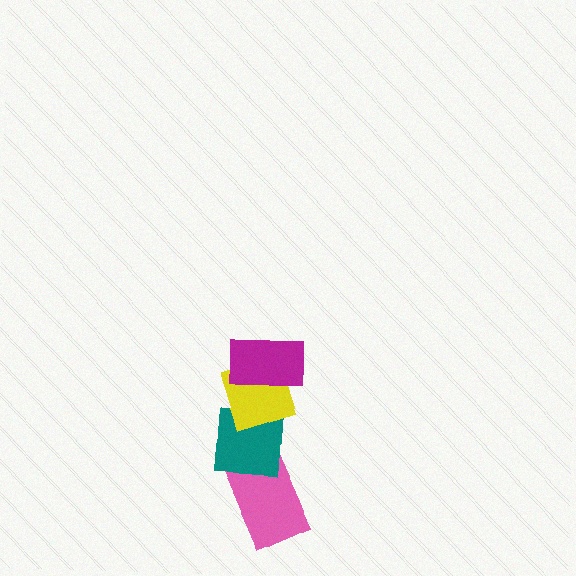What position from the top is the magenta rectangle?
The magenta rectangle is 1st from the top.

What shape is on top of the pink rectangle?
The teal square is on top of the pink rectangle.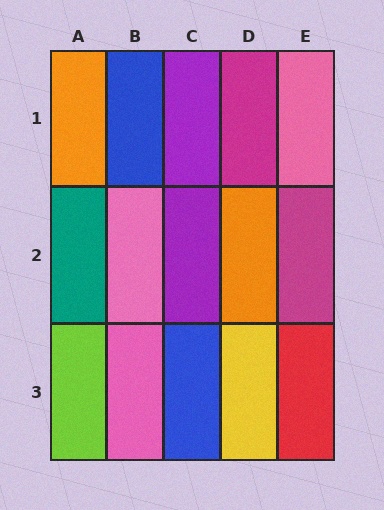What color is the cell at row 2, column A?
Teal.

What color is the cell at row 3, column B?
Pink.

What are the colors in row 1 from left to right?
Orange, blue, purple, magenta, pink.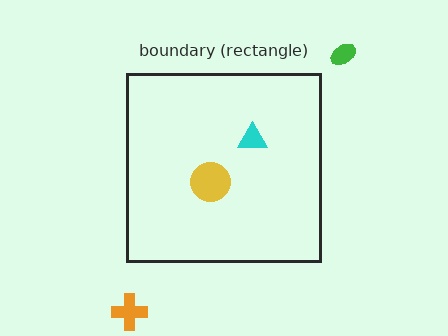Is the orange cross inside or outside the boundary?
Outside.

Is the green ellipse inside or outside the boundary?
Outside.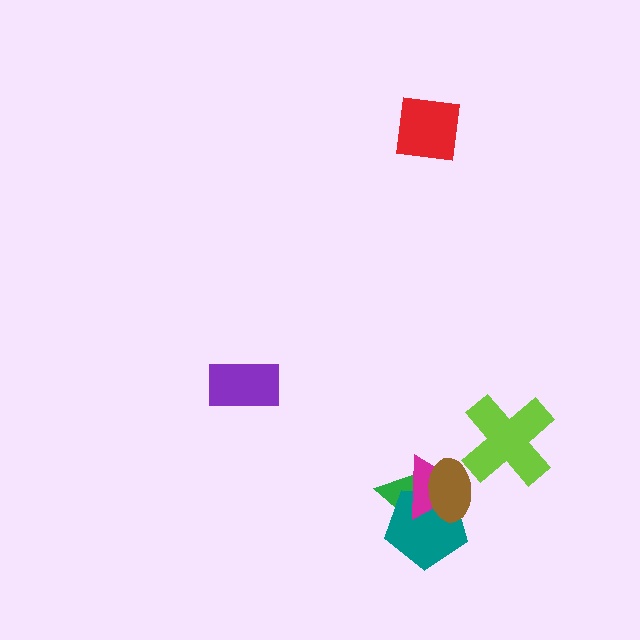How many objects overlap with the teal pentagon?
3 objects overlap with the teal pentagon.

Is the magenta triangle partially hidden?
Yes, it is partially covered by another shape.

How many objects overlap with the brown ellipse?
3 objects overlap with the brown ellipse.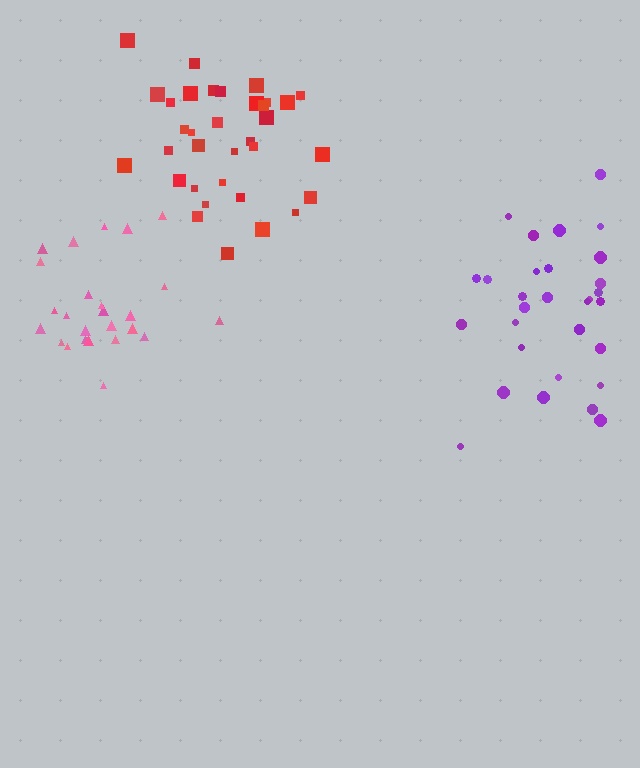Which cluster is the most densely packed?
Pink.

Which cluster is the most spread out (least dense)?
Purple.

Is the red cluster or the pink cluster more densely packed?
Pink.